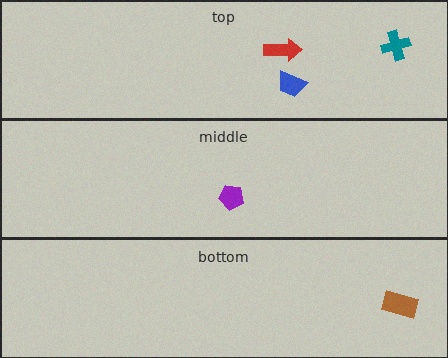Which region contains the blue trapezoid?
The top region.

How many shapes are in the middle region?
1.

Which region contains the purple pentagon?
The middle region.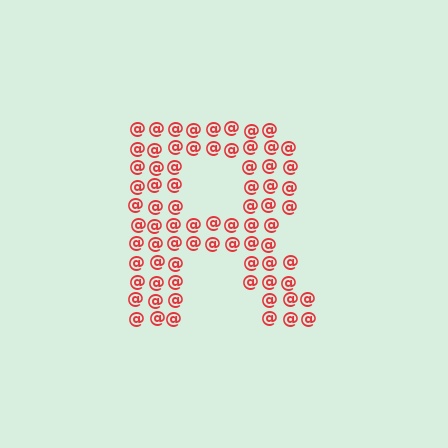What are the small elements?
The small elements are at signs.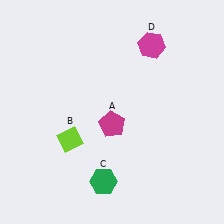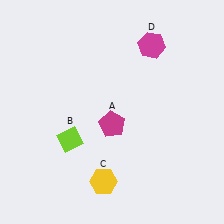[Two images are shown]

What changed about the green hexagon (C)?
In Image 1, C is green. In Image 2, it changed to yellow.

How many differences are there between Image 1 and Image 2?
There is 1 difference between the two images.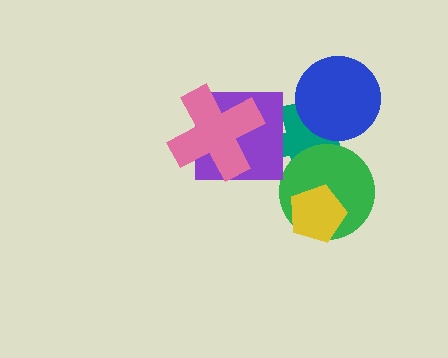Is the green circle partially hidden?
Yes, it is partially covered by another shape.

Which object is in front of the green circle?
The yellow pentagon is in front of the green circle.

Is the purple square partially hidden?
Yes, it is partially covered by another shape.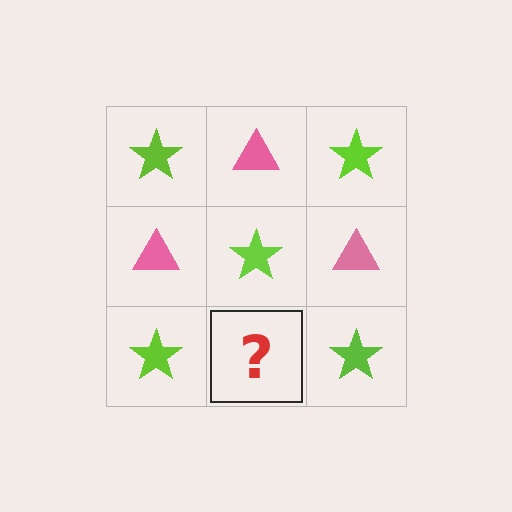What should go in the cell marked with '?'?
The missing cell should contain a pink triangle.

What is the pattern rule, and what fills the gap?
The rule is that it alternates lime star and pink triangle in a checkerboard pattern. The gap should be filled with a pink triangle.